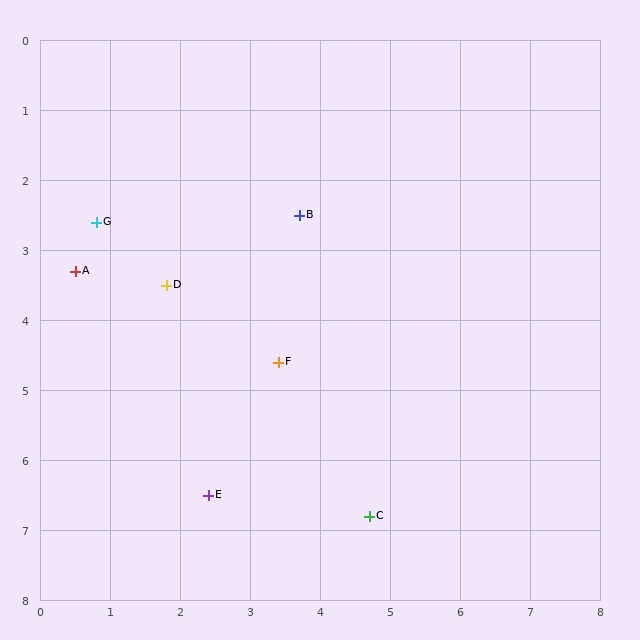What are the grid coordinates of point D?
Point D is at approximately (1.8, 3.5).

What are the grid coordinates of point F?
Point F is at approximately (3.4, 4.6).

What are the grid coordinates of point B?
Point B is at approximately (3.7, 2.5).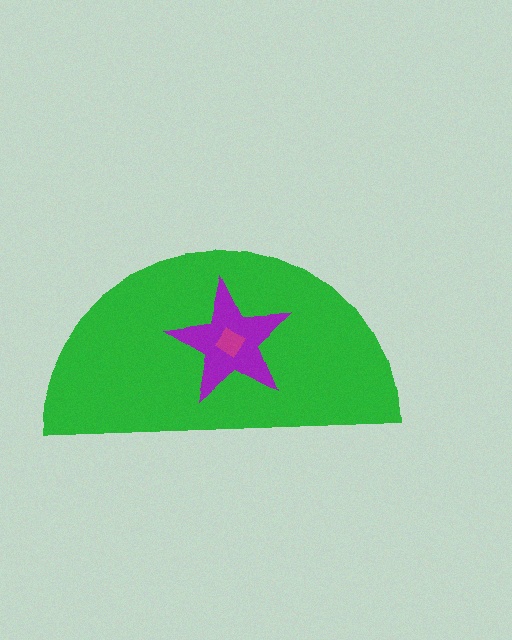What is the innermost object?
The magenta diamond.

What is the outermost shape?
The green semicircle.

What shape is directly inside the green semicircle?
The purple star.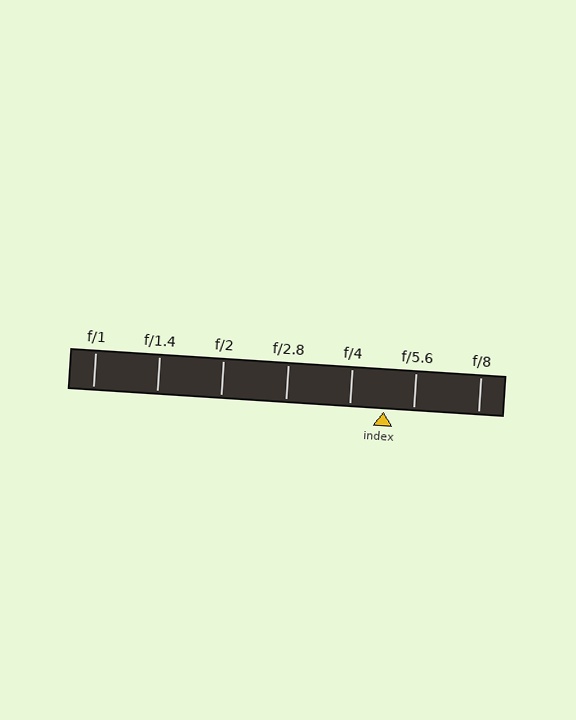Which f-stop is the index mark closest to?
The index mark is closest to f/5.6.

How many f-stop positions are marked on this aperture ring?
There are 7 f-stop positions marked.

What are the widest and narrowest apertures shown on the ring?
The widest aperture shown is f/1 and the narrowest is f/8.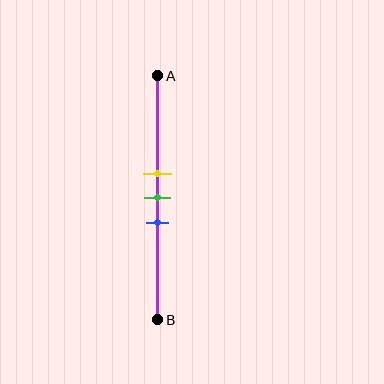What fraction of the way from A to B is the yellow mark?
The yellow mark is approximately 40% (0.4) of the way from A to B.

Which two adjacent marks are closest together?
The yellow and green marks are the closest adjacent pair.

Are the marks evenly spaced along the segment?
Yes, the marks are approximately evenly spaced.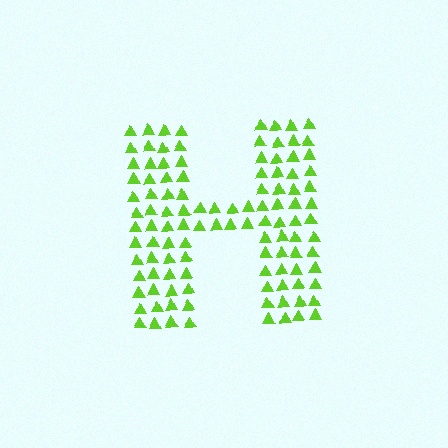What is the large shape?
The large shape is the letter H.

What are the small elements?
The small elements are triangles.